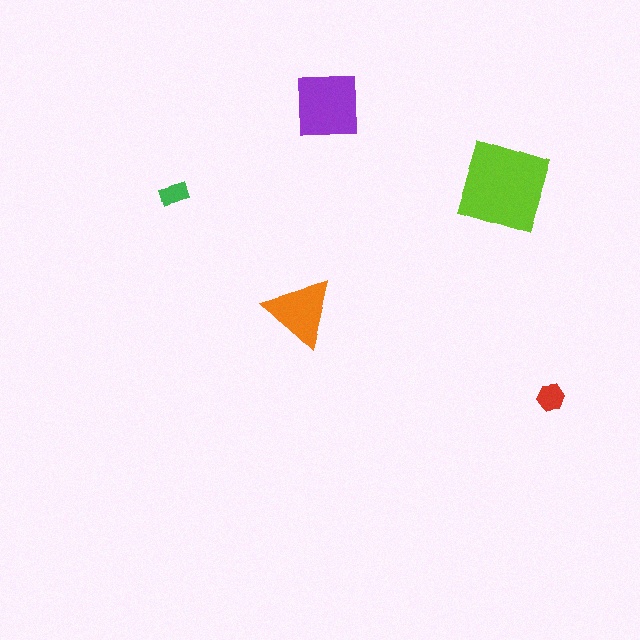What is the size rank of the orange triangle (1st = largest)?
3rd.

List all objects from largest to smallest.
The lime diamond, the purple square, the orange triangle, the red hexagon, the green rectangle.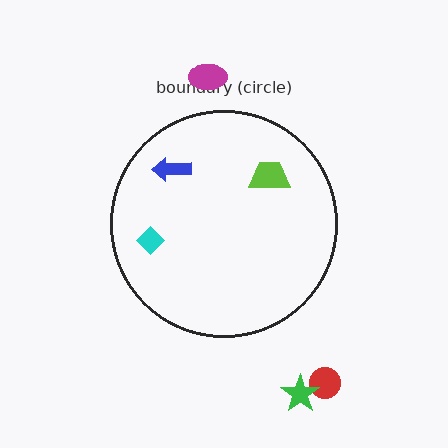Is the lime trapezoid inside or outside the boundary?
Inside.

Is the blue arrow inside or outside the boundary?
Inside.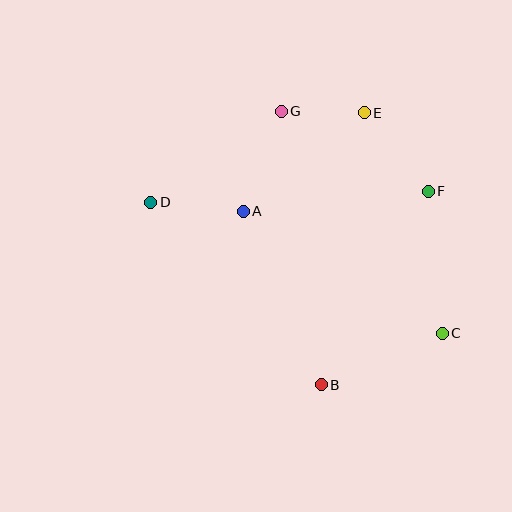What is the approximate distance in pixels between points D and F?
The distance between D and F is approximately 278 pixels.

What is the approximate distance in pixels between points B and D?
The distance between B and D is approximately 250 pixels.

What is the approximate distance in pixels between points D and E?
The distance between D and E is approximately 231 pixels.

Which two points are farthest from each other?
Points C and D are farthest from each other.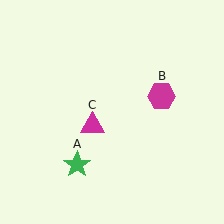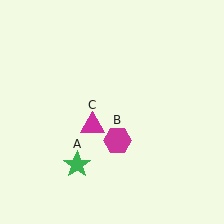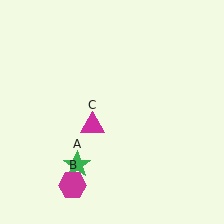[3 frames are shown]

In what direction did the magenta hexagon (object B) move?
The magenta hexagon (object B) moved down and to the left.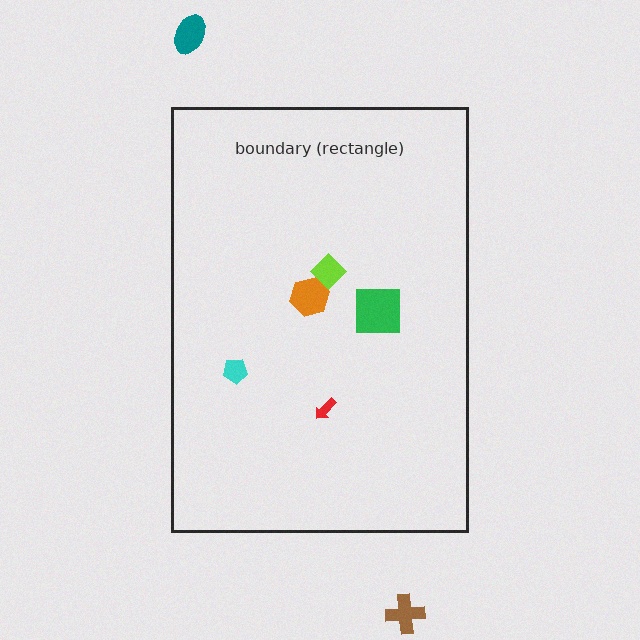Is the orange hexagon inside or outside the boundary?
Inside.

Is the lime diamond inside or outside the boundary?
Inside.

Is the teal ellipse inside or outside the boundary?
Outside.